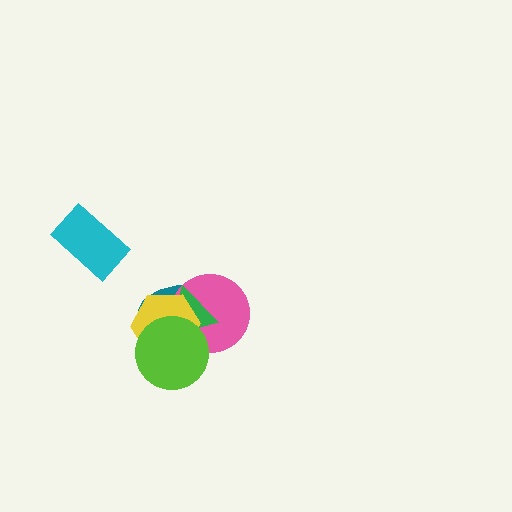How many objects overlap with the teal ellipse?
4 objects overlap with the teal ellipse.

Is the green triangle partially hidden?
Yes, it is partially covered by another shape.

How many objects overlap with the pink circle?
4 objects overlap with the pink circle.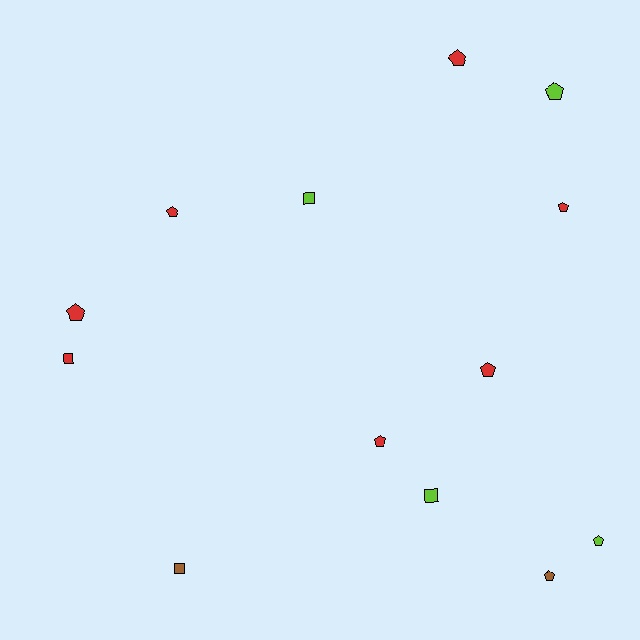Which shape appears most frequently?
Pentagon, with 9 objects.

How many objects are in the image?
There are 13 objects.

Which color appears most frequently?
Red, with 7 objects.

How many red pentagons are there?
There are 6 red pentagons.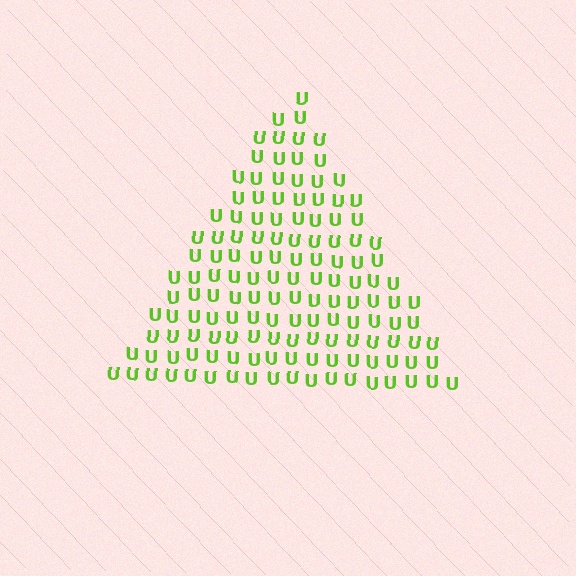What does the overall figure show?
The overall figure shows a triangle.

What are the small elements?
The small elements are letter U's.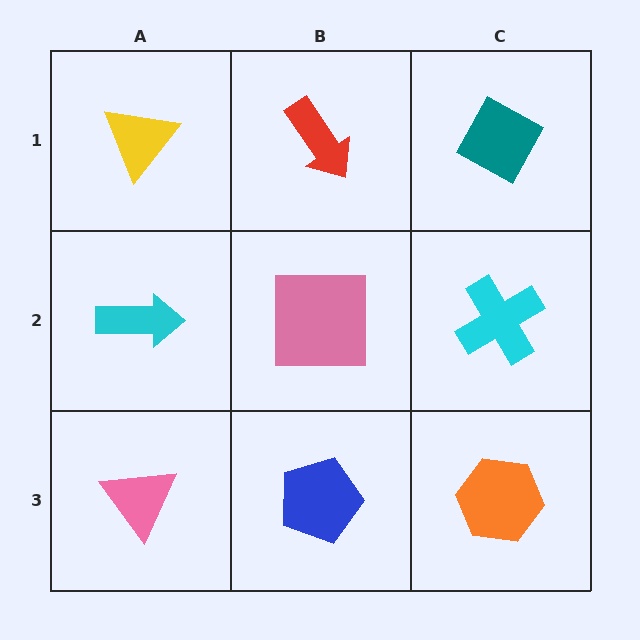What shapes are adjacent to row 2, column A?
A yellow triangle (row 1, column A), a pink triangle (row 3, column A), a pink square (row 2, column B).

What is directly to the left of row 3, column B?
A pink triangle.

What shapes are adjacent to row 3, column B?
A pink square (row 2, column B), a pink triangle (row 3, column A), an orange hexagon (row 3, column C).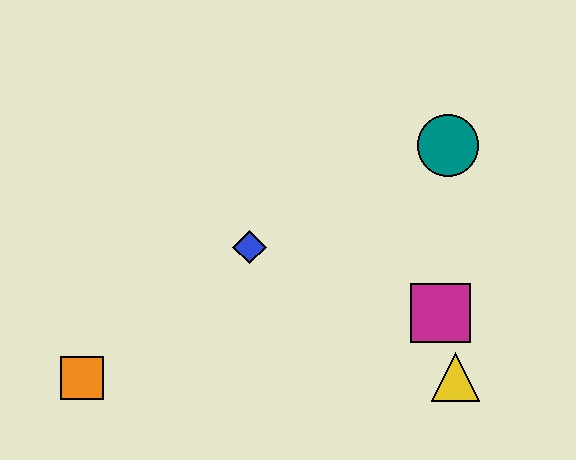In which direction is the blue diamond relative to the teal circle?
The blue diamond is to the left of the teal circle.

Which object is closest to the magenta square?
The yellow triangle is closest to the magenta square.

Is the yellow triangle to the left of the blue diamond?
No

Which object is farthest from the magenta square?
The orange square is farthest from the magenta square.